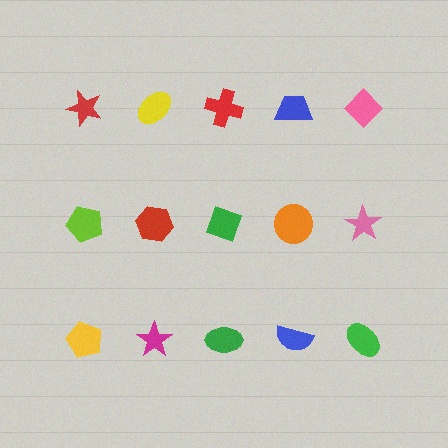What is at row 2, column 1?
A lime pentagon.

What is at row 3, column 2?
A magenta star.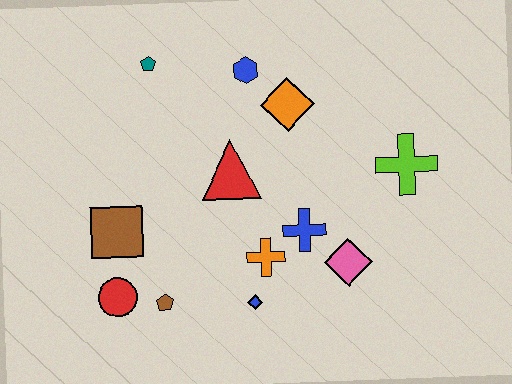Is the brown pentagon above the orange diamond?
No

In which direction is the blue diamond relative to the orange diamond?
The blue diamond is below the orange diamond.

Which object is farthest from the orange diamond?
The red circle is farthest from the orange diamond.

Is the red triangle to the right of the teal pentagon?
Yes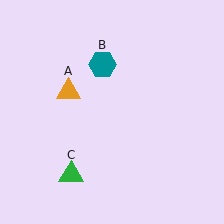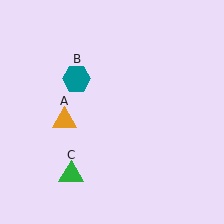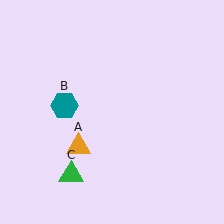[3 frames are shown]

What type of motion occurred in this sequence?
The orange triangle (object A), teal hexagon (object B) rotated counterclockwise around the center of the scene.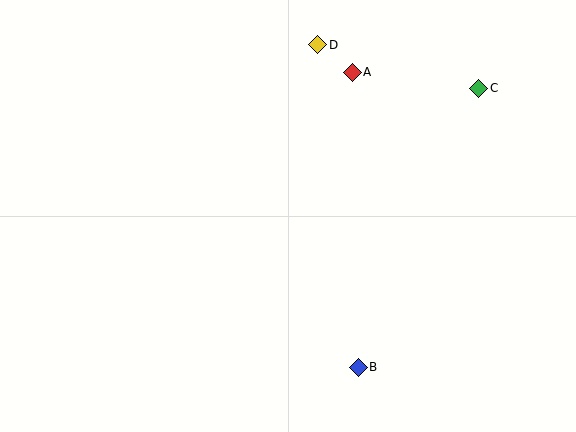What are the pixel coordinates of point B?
Point B is at (358, 367).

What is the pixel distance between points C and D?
The distance between C and D is 167 pixels.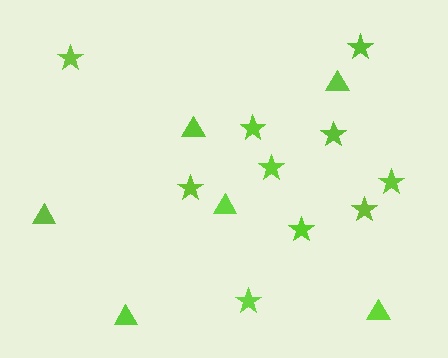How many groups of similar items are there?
There are 2 groups: one group of triangles (6) and one group of stars (10).